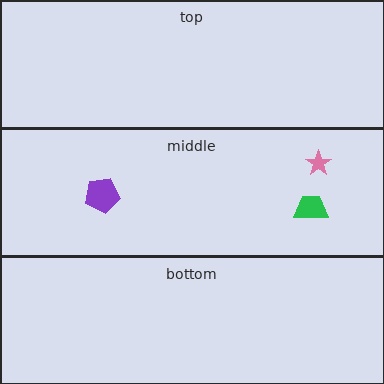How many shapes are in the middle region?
3.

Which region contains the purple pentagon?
The middle region.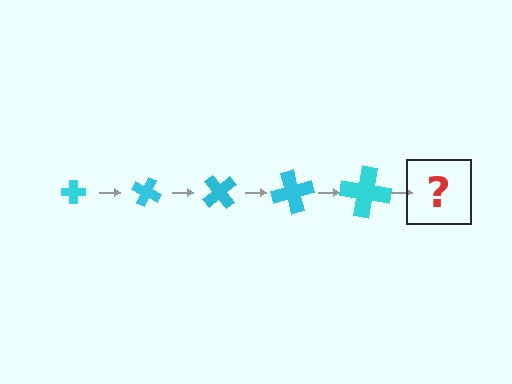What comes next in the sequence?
The next element should be a cross, larger than the previous one and rotated 125 degrees from the start.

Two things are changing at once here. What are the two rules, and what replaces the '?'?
The two rules are that the cross grows larger each step and it rotates 25 degrees each step. The '?' should be a cross, larger than the previous one and rotated 125 degrees from the start.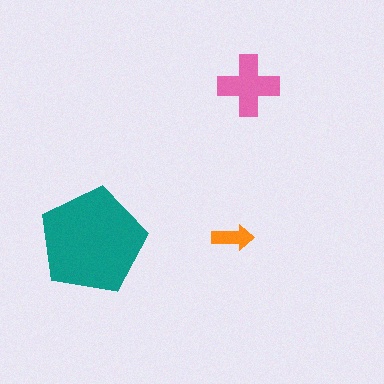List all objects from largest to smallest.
The teal pentagon, the pink cross, the orange arrow.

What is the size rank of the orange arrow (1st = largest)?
3rd.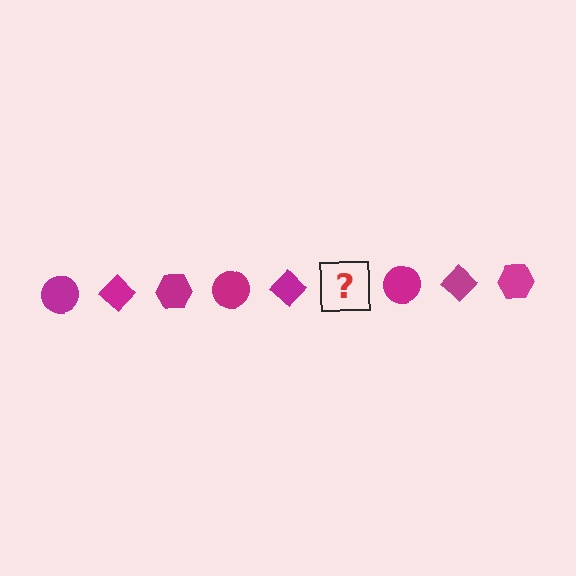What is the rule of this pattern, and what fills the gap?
The rule is that the pattern cycles through circle, diamond, hexagon shapes in magenta. The gap should be filled with a magenta hexagon.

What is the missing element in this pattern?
The missing element is a magenta hexagon.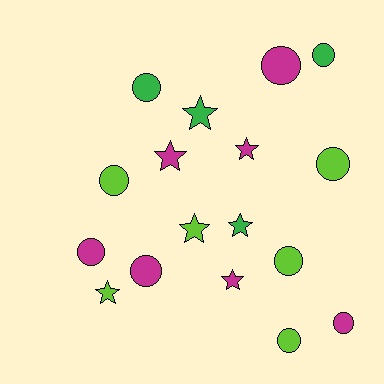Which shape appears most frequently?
Circle, with 10 objects.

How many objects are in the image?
There are 17 objects.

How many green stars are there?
There are 2 green stars.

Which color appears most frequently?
Magenta, with 7 objects.